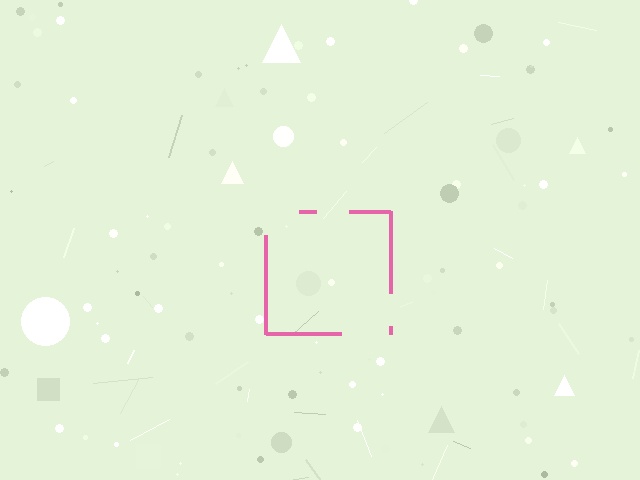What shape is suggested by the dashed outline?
The dashed outline suggests a square.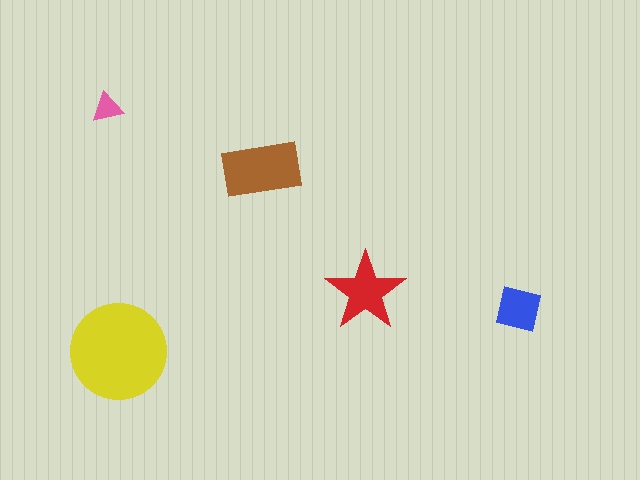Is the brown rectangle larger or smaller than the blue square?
Larger.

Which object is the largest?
The yellow circle.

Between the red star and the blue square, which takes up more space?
The red star.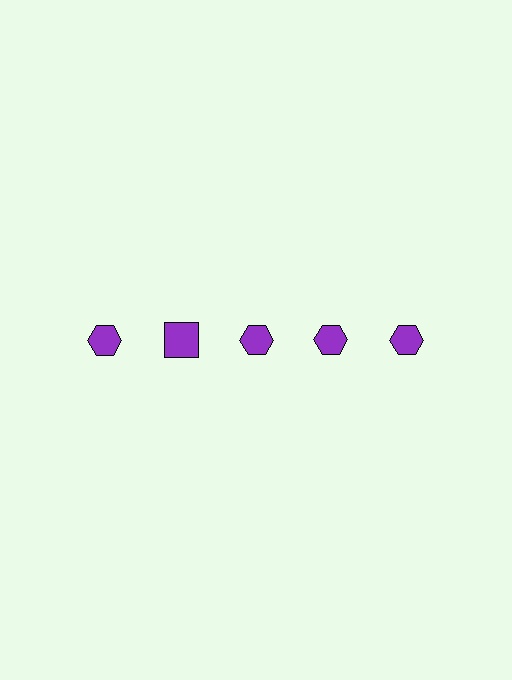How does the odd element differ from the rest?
It has a different shape: square instead of hexagon.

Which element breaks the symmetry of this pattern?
The purple square in the top row, second from left column breaks the symmetry. All other shapes are purple hexagons.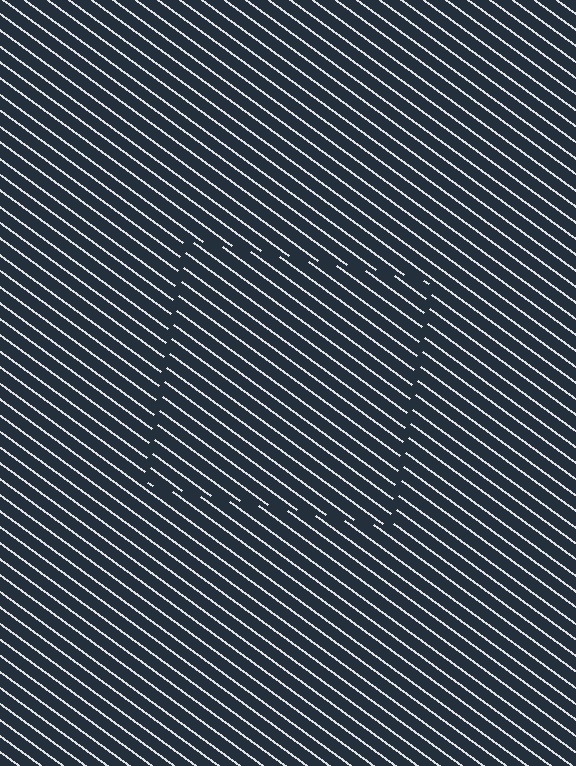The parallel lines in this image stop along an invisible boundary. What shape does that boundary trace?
An illusory square. The interior of the shape contains the same grating, shifted by half a period — the contour is defined by the phase discontinuity where line-ends from the inner and outer gratings abut.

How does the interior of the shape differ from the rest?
The interior of the shape contains the same grating, shifted by half a period — the contour is defined by the phase discontinuity where line-ends from the inner and outer gratings abut.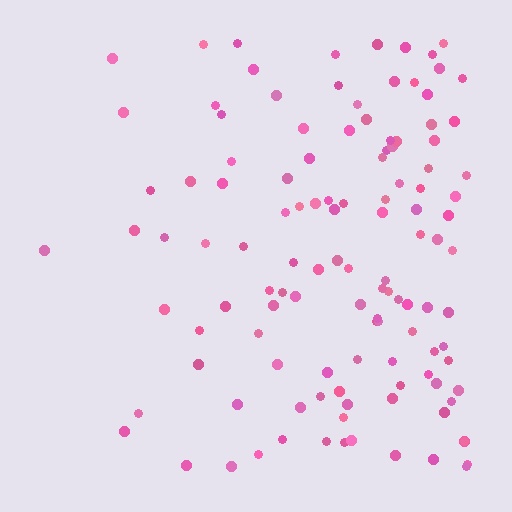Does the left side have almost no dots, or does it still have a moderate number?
Still a moderate number, just noticeably fewer than the right.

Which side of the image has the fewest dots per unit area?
The left.